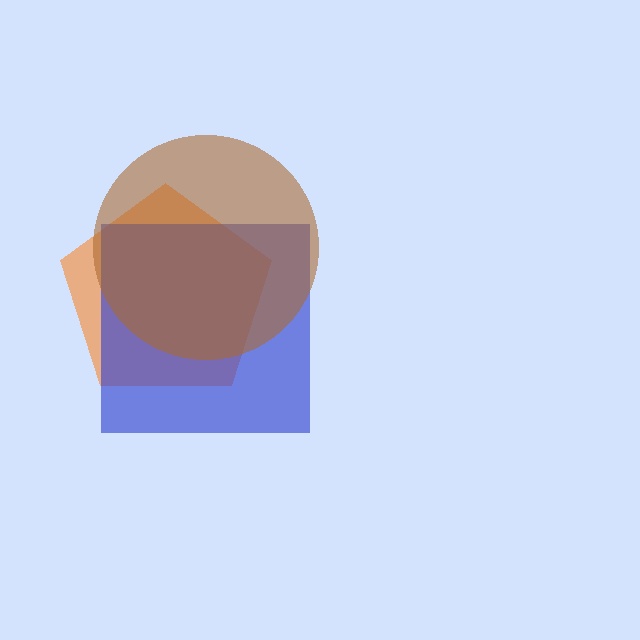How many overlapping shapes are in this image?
There are 3 overlapping shapes in the image.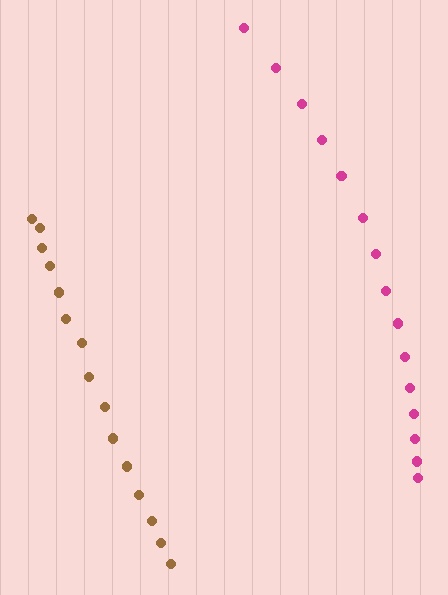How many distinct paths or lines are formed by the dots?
There are 2 distinct paths.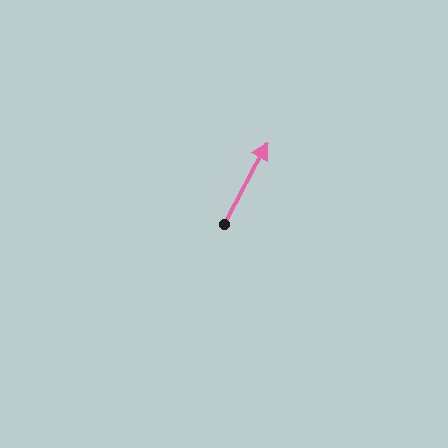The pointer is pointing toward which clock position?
Roughly 1 o'clock.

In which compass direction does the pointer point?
Northeast.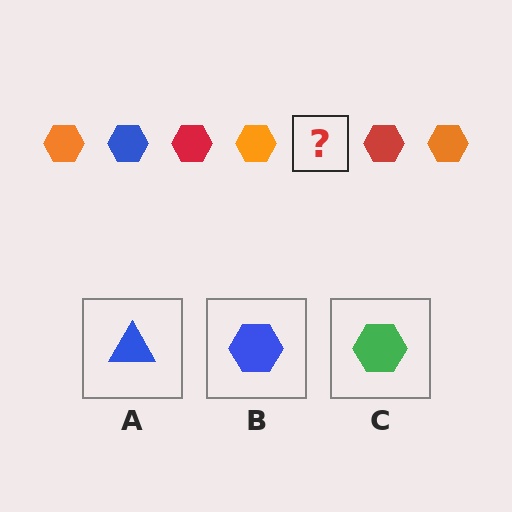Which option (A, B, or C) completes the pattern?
B.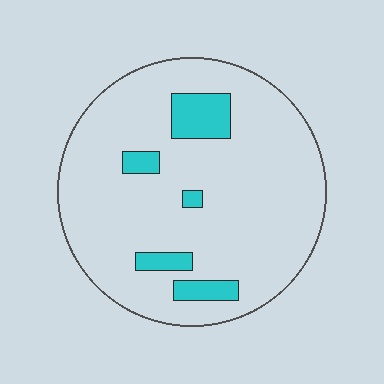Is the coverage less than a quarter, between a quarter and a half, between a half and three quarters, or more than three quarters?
Less than a quarter.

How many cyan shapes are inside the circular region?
5.